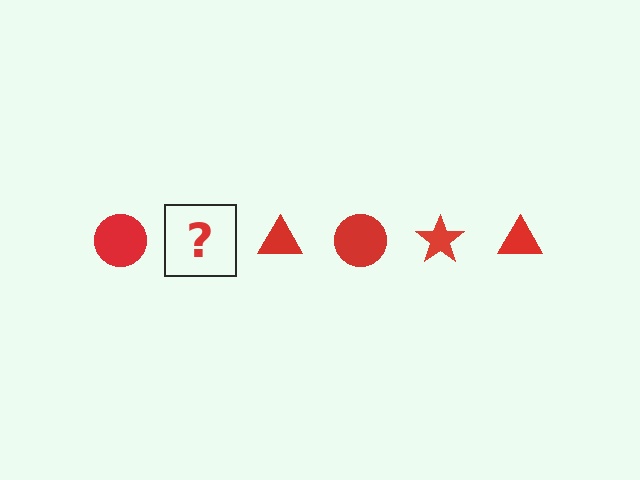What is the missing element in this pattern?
The missing element is a red star.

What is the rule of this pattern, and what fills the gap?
The rule is that the pattern cycles through circle, star, triangle shapes in red. The gap should be filled with a red star.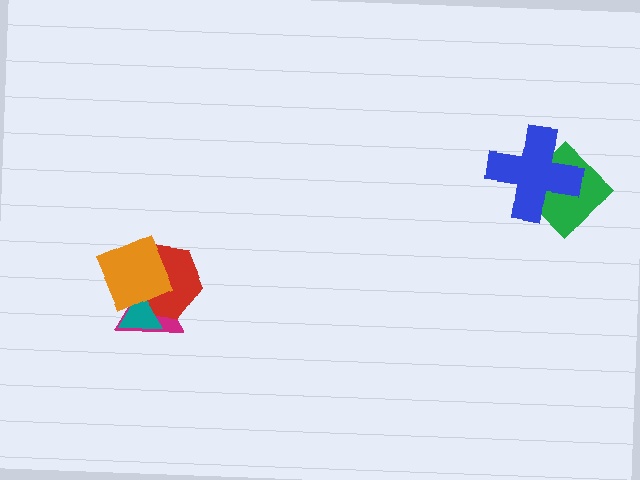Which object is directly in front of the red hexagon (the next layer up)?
The teal triangle is directly in front of the red hexagon.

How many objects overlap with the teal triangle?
3 objects overlap with the teal triangle.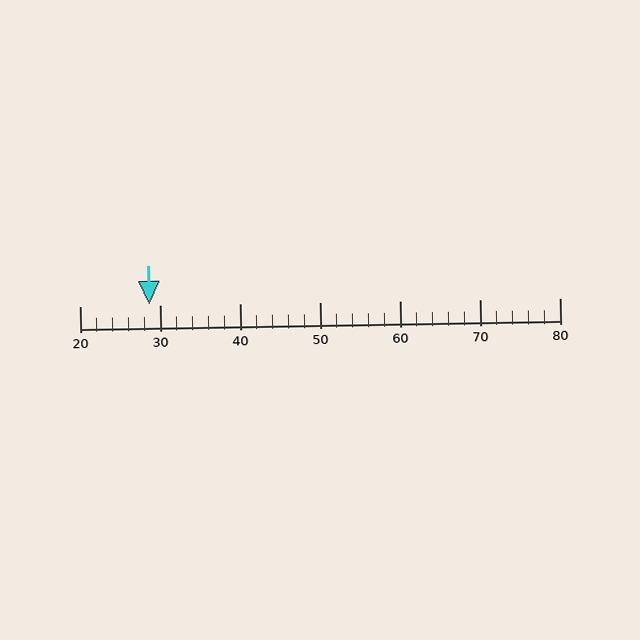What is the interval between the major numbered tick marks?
The major tick marks are spaced 10 units apart.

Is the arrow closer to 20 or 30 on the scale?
The arrow is closer to 30.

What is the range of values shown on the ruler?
The ruler shows values from 20 to 80.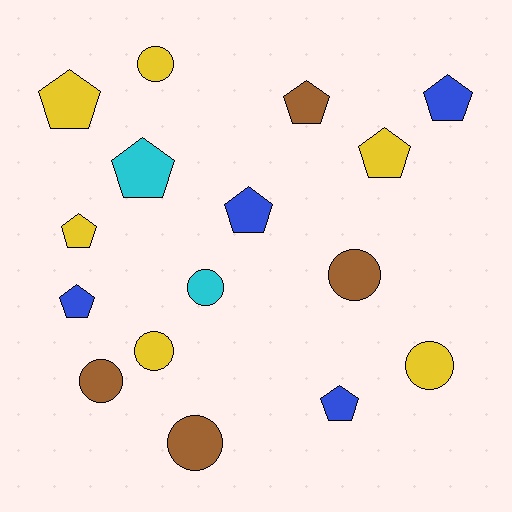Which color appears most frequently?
Yellow, with 6 objects.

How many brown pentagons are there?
There is 1 brown pentagon.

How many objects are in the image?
There are 16 objects.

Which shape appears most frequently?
Pentagon, with 9 objects.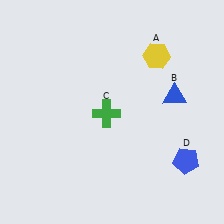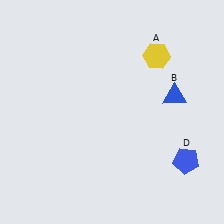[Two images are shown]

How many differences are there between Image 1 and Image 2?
There is 1 difference between the two images.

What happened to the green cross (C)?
The green cross (C) was removed in Image 2. It was in the bottom-left area of Image 1.